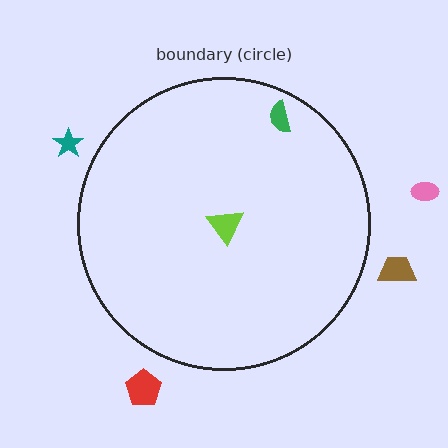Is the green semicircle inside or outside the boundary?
Inside.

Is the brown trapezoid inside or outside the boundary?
Outside.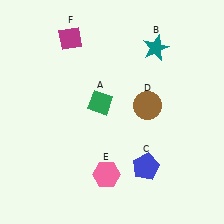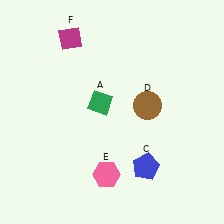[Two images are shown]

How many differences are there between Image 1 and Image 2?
There is 1 difference between the two images.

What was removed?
The teal star (B) was removed in Image 2.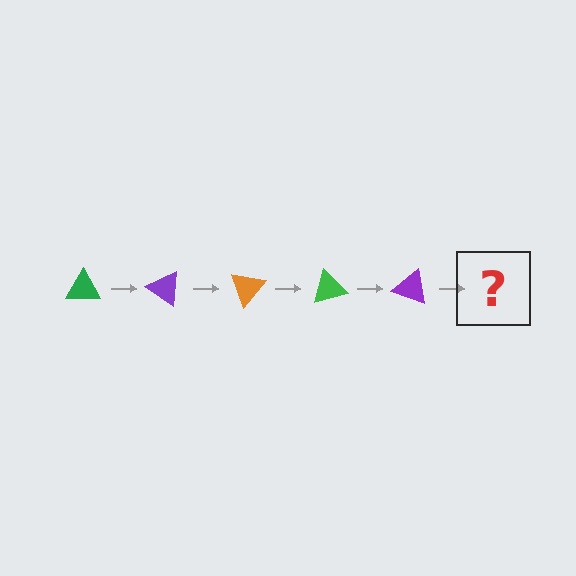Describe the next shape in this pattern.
It should be an orange triangle, rotated 175 degrees from the start.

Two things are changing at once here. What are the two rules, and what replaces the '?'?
The two rules are that it rotates 35 degrees each step and the color cycles through green, purple, and orange. The '?' should be an orange triangle, rotated 175 degrees from the start.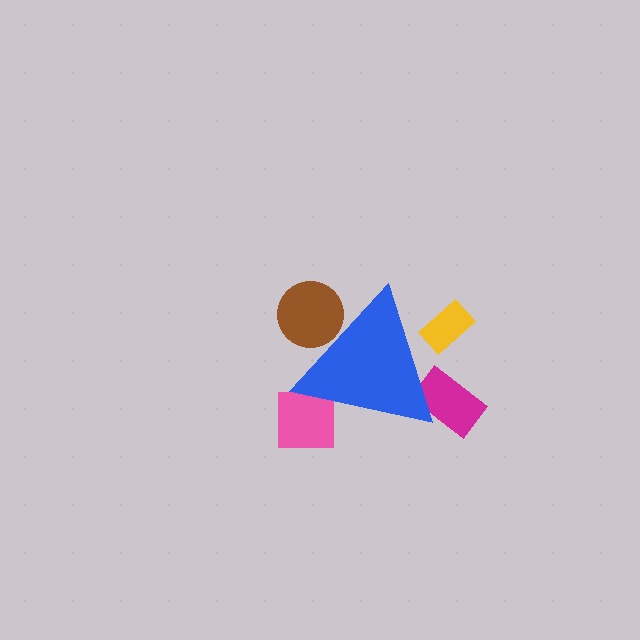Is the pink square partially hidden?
Yes, the pink square is partially hidden behind the blue triangle.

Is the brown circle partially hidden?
Yes, the brown circle is partially hidden behind the blue triangle.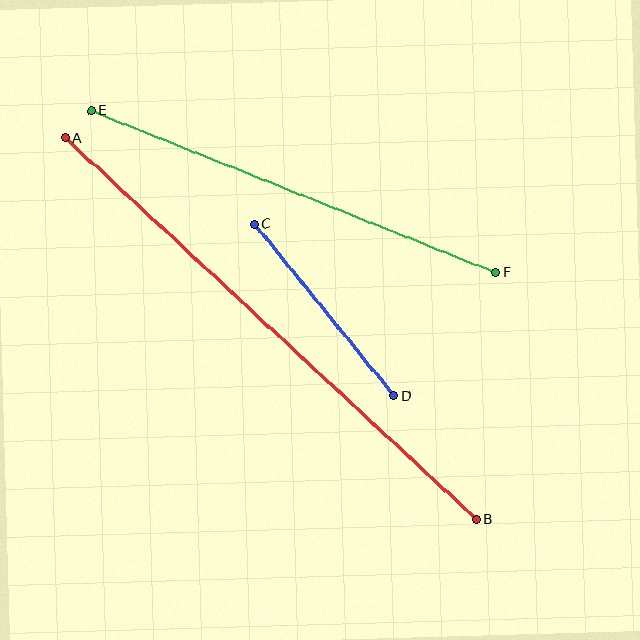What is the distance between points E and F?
The distance is approximately 435 pixels.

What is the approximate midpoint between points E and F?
The midpoint is at approximately (293, 192) pixels.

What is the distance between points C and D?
The distance is approximately 221 pixels.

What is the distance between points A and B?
The distance is approximately 561 pixels.